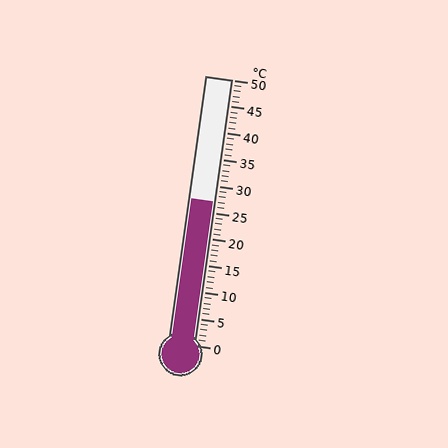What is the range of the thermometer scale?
The thermometer scale ranges from 0°C to 50°C.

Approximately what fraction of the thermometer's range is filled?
The thermometer is filled to approximately 55% of its range.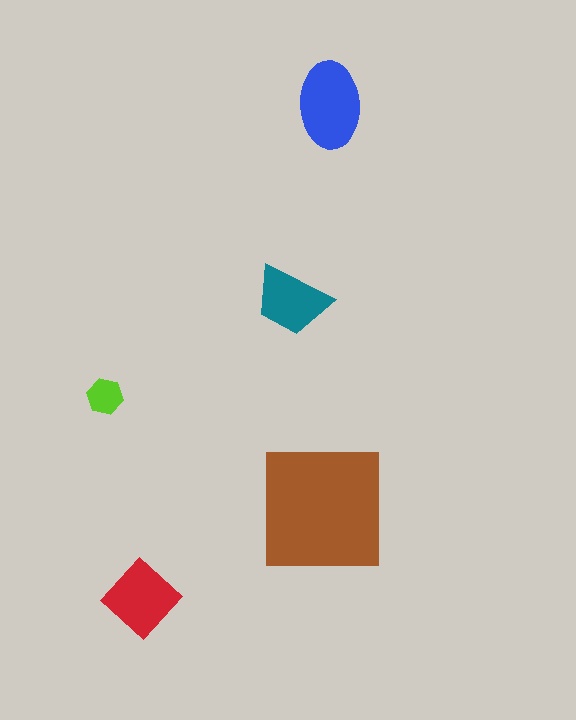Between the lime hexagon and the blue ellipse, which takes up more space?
The blue ellipse.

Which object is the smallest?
The lime hexagon.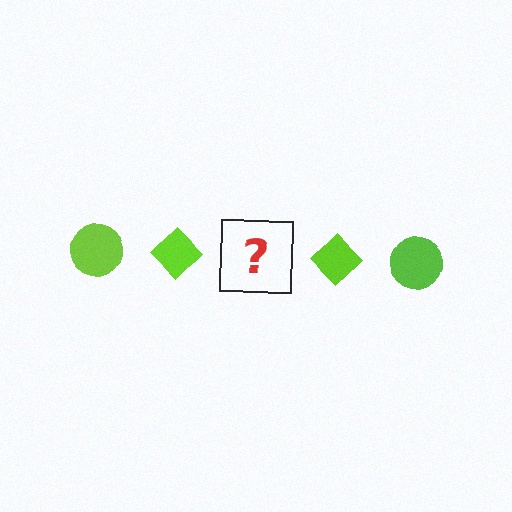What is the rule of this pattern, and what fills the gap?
The rule is that the pattern cycles through circle, diamond shapes in lime. The gap should be filled with a lime circle.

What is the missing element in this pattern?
The missing element is a lime circle.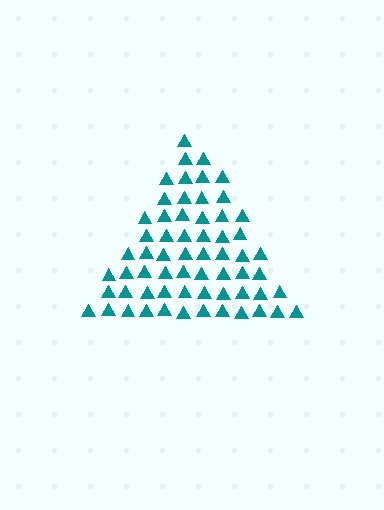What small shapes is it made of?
It is made of small triangles.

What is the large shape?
The large shape is a triangle.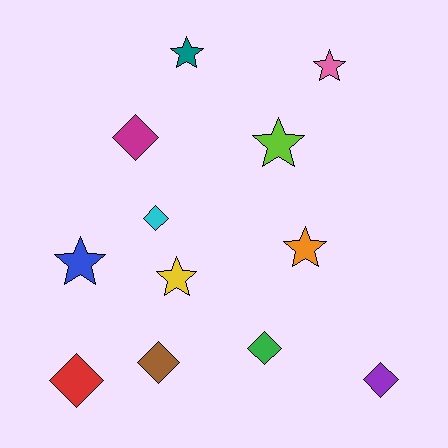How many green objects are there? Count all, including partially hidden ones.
There is 1 green object.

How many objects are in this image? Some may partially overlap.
There are 12 objects.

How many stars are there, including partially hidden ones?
There are 6 stars.